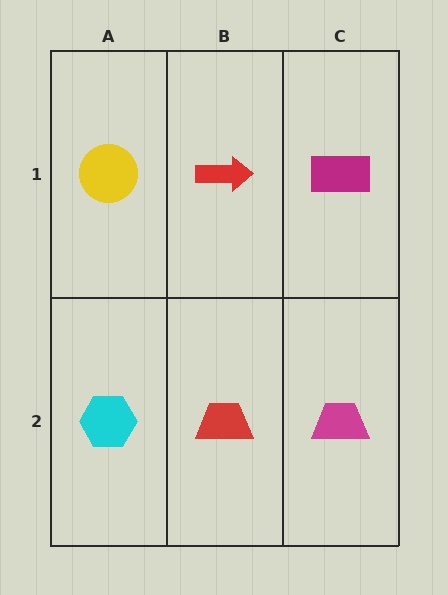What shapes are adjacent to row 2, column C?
A magenta rectangle (row 1, column C), a red trapezoid (row 2, column B).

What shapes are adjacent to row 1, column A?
A cyan hexagon (row 2, column A), a red arrow (row 1, column B).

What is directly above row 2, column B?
A red arrow.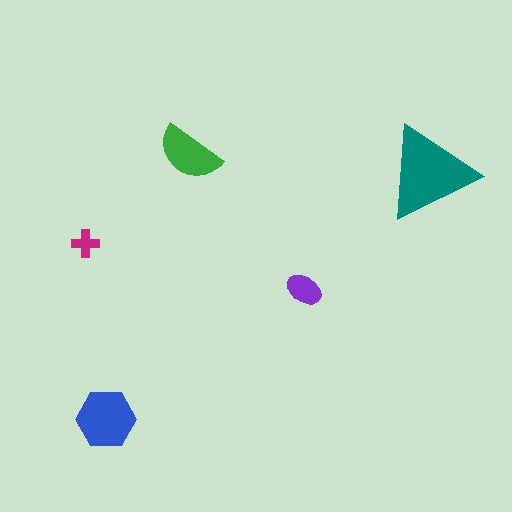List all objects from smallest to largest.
The magenta cross, the purple ellipse, the green semicircle, the blue hexagon, the teal triangle.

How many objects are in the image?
There are 5 objects in the image.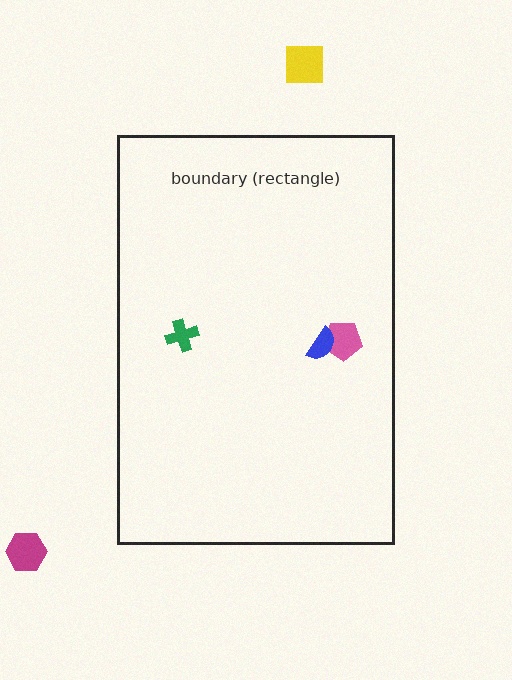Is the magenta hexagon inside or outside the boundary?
Outside.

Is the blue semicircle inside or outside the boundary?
Inside.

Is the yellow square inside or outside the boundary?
Outside.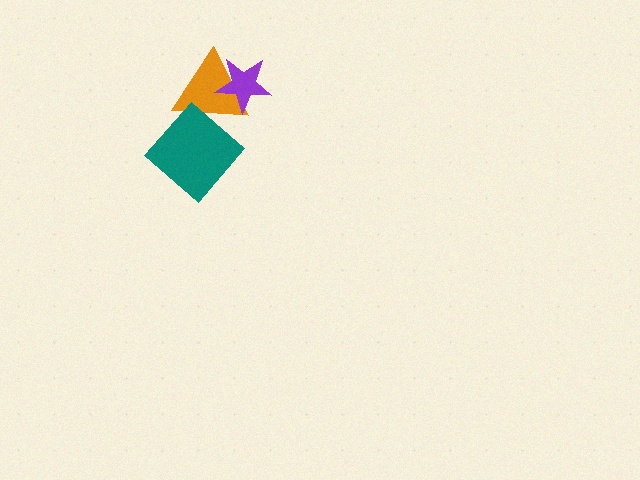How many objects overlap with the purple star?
1 object overlaps with the purple star.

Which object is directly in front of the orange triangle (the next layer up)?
The purple star is directly in front of the orange triangle.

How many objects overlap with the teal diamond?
1 object overlaps with the teal diamond.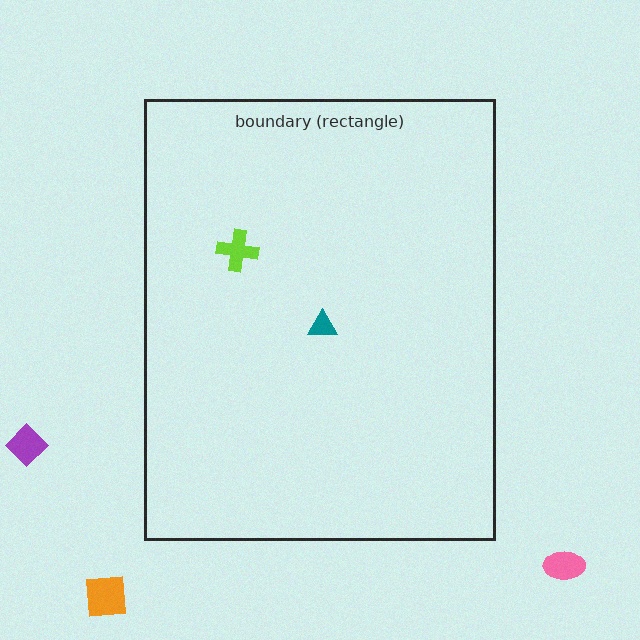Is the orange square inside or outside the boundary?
Outside.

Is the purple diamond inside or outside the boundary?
Outside.